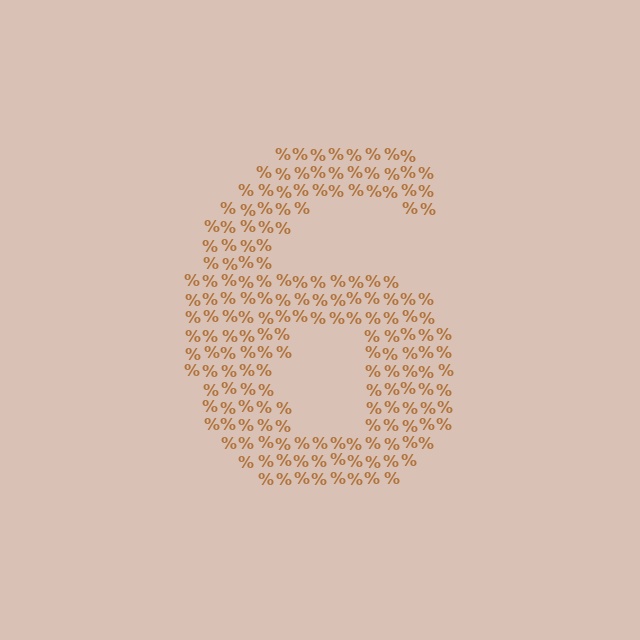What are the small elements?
The small elements are percent signs.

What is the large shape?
The large shape is the digit 6.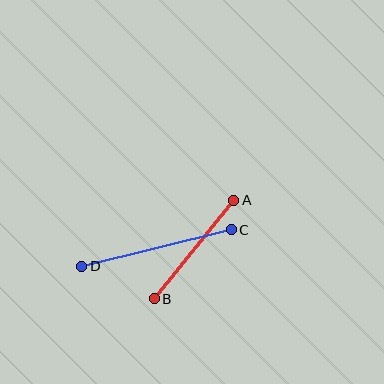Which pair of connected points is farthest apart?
Points C and D are farthest apart.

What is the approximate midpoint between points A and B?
The midpoint is at approximately (194, 250) pixels.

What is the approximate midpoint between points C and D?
The midpoint is at approximately (157, 248) pixels.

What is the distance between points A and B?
The distance is approximately 127 pixels.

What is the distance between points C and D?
The distance is approximately 154 pixels.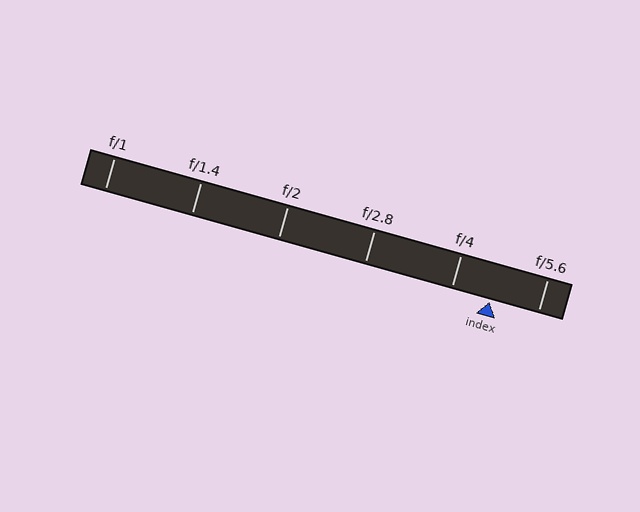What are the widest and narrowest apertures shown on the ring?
The widest aperture shown is f/1 and the narrowest is f/5.6.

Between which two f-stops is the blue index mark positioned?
The index mark is between f/4 and f/5.6.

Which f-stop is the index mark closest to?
The index mark is closest to f/4.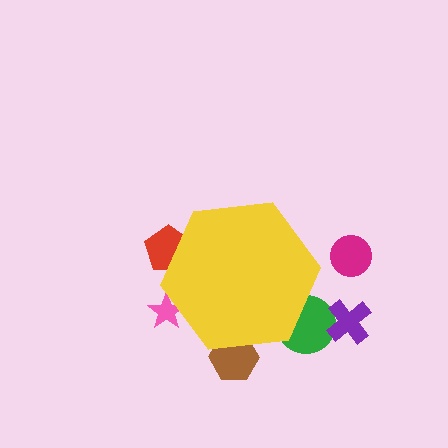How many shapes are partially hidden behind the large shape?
4 shapes are partially hidden.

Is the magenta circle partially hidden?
No, the magenta circle is fully visible.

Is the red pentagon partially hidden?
Yes, the red pentagon is partially hidden behind the yellow hexagon.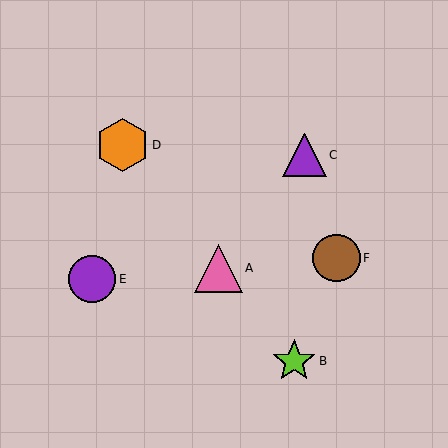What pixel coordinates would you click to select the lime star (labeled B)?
Click at (294, 361) to select the lime star B.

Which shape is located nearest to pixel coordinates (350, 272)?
The brown circle (labeled F) at (337, 258) is nearest to that location.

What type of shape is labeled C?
Shape C is a purple triangle.